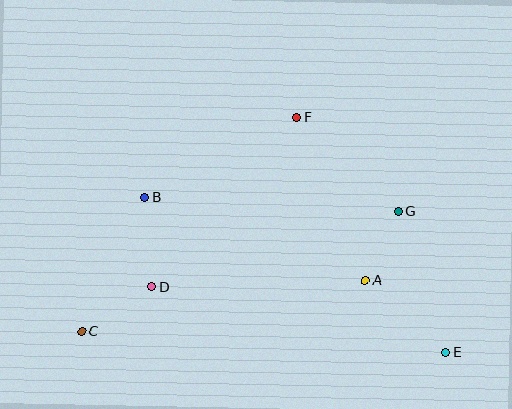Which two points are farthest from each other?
Points C and E are farthest from each other.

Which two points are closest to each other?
Points A and G are closest to each other.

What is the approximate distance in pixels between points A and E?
The distance between A and E is approximately 108 pixels.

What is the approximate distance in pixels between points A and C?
The distance between A and C is approximately 288 pixels.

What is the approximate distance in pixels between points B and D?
The distance between B and D is approximately 90 pixels.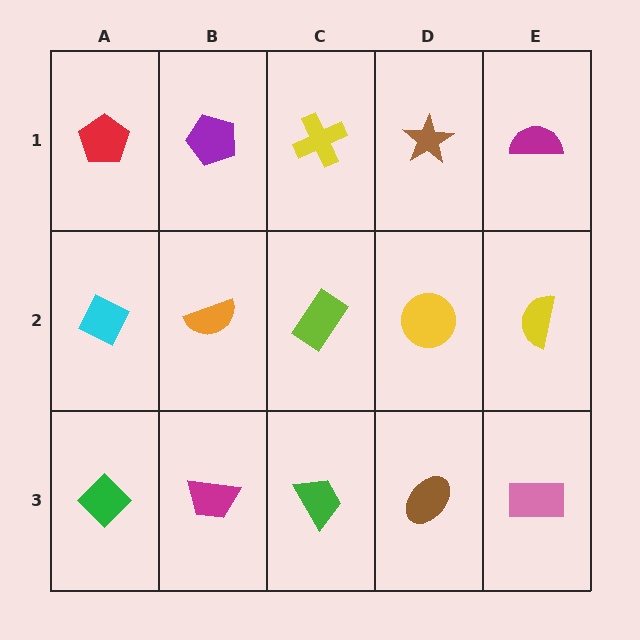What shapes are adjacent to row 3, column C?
A lime rectangle (row 2, column C), a magenta trapezoid (row 3, column B), a brown ellipse (row 3, column D).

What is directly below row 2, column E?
A pink rectangle.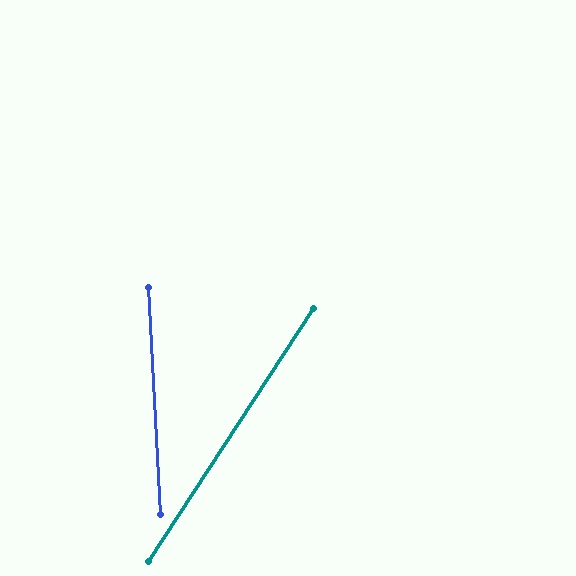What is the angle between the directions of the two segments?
Approximately 36 degrees.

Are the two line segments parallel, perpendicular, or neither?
Neither parallel nor perpendicular — they differ by about 36°.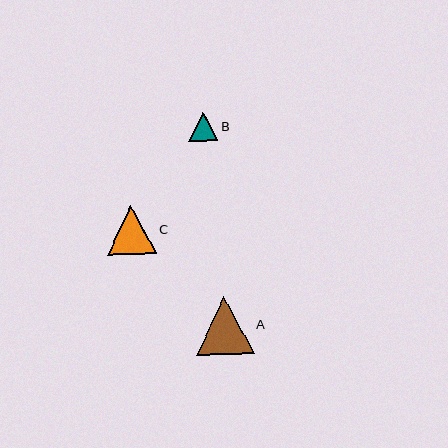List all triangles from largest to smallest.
From largest to smallest: A, C, B.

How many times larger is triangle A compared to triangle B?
Triangle A is approximately 2.0 times the size of triangle B.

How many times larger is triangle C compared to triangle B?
Triangle C is approximately 1.7 times the size of triangle B.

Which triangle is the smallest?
Triangle B is the smallest with a size of approximately 29 pixels.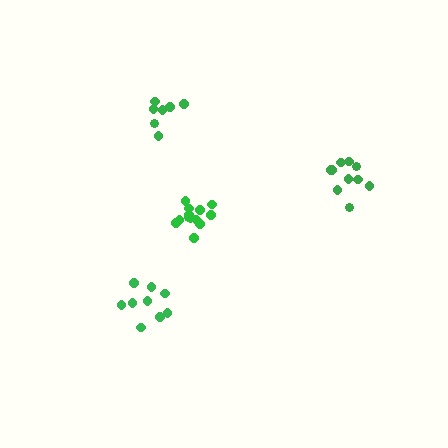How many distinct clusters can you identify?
There are 4 distinct clusters.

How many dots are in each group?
Group 1: 9 dots, Group 2: 11 dots, Group 3: 7 dots, Group 4: 13 dots (40 total).